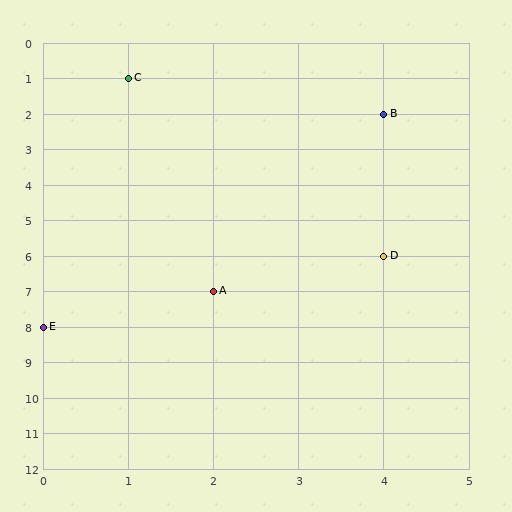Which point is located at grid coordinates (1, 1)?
Point C is at (1, 1).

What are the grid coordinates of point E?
Point E is at grid coordinates (0, 8).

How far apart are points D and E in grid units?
Points D and E are 4 columns and 2 rows apart (about 4.5 grid units diagonally).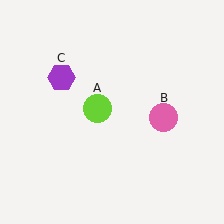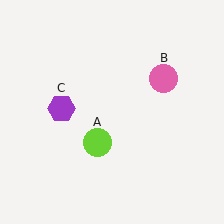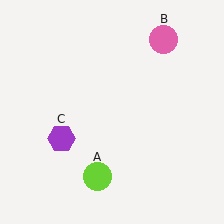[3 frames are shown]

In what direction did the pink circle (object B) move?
The pink circle (object B) moved up.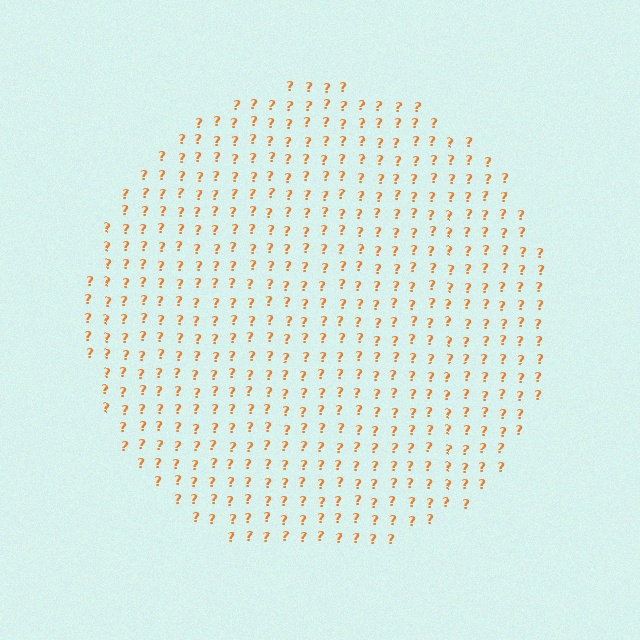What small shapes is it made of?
It is made of small question marks.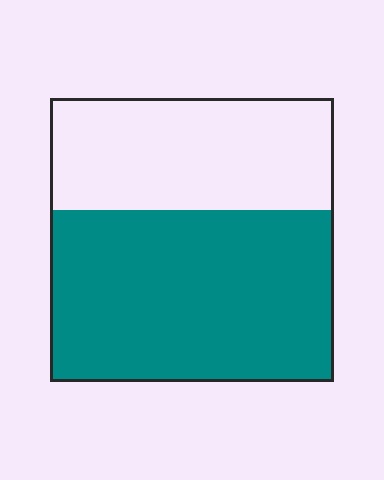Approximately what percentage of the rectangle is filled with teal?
Approximately 60%.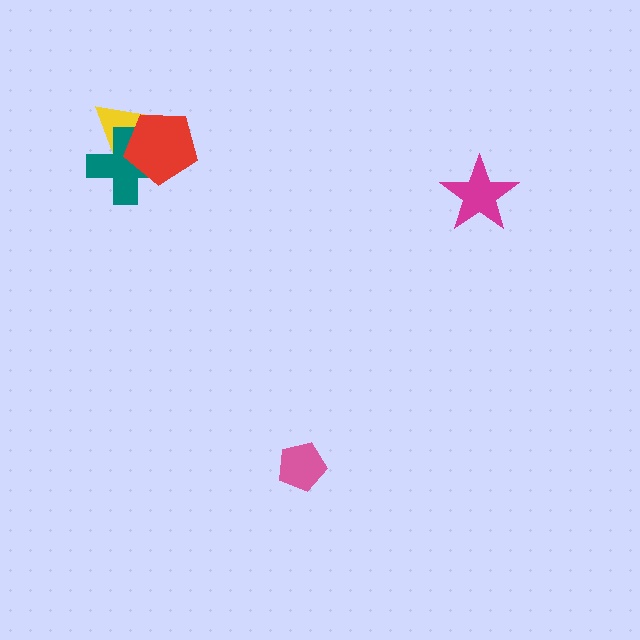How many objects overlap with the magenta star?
0 objects overlap with the magenta star.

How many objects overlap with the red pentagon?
2 objects overlap with the red pentagon.